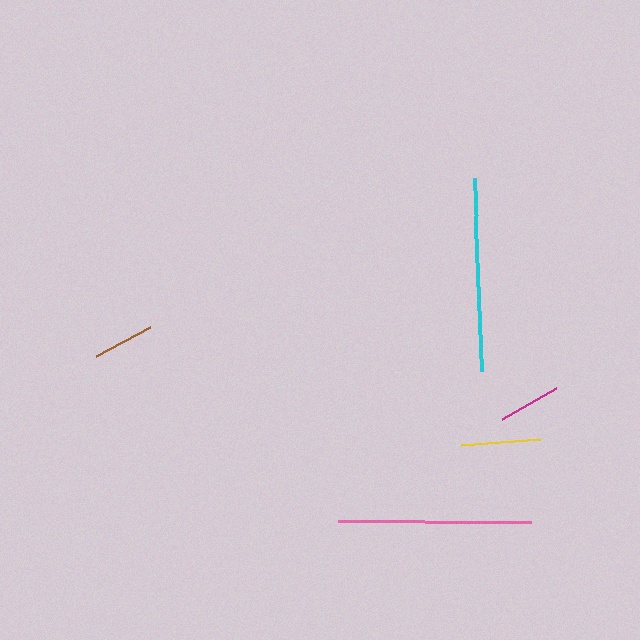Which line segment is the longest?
The cyan line is the longest at approximately 194 pixels.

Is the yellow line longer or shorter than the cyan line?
The cyan line is longer than the yellow line.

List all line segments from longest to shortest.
From longest to shortest: cyan, pink, yellow, magenta, brown.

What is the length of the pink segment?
The pink segment is approximately 193 pixels long.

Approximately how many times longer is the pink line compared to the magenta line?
The pink line is approximately 3.1 times the length of the magenta line.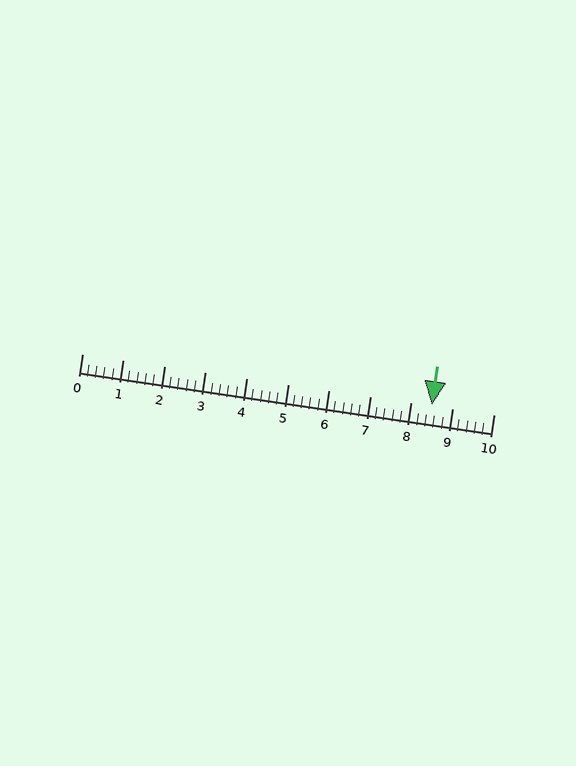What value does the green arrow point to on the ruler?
The green arrow points to approximately 8.5.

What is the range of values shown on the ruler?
The ruler shows values from 0 to 10.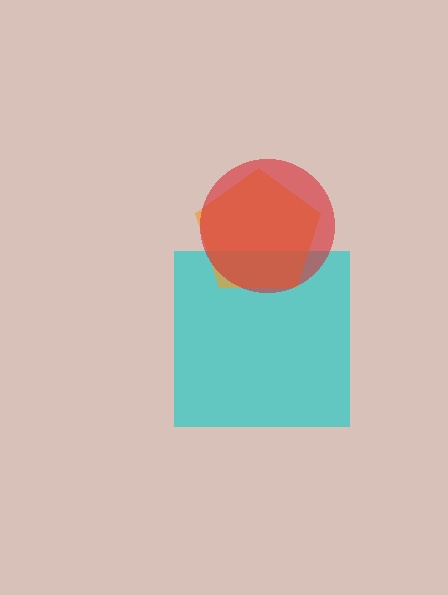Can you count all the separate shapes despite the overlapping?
Yes, there are 3 separate shapes.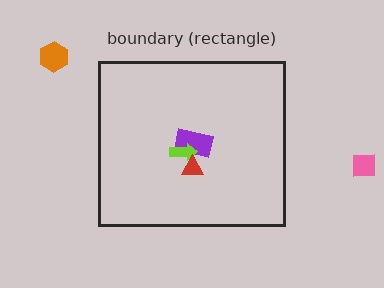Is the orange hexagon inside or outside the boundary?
Outside.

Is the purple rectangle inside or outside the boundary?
Inside.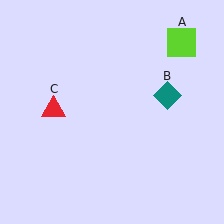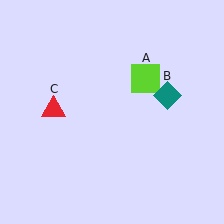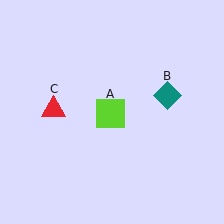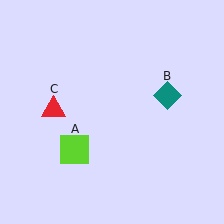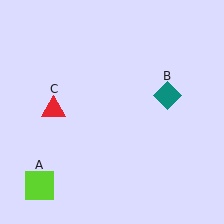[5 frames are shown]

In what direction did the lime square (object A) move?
The lime square (object A) moved down and to the left.